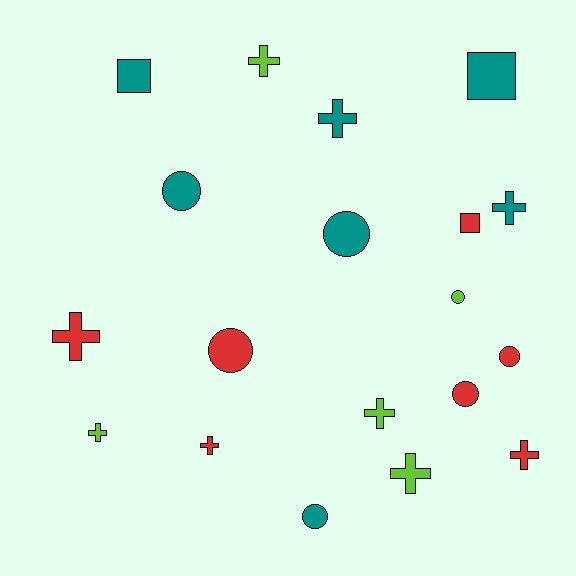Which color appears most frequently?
Teal, with 7 objects.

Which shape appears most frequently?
Cross, with 9 objects.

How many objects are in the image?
There are 19 objects.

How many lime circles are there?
There is 1 lime circle.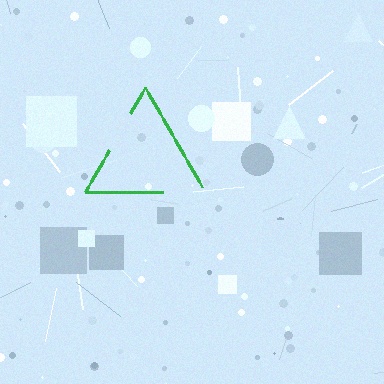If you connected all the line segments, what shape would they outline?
They would outline a triangle.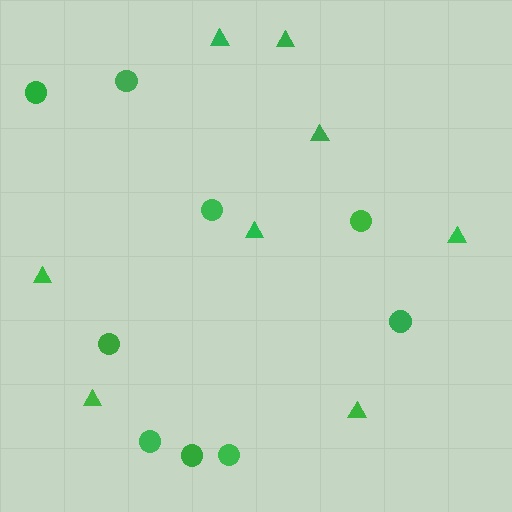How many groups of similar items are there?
There are 2 groups: one group of triangles (8) and one group of circles (9).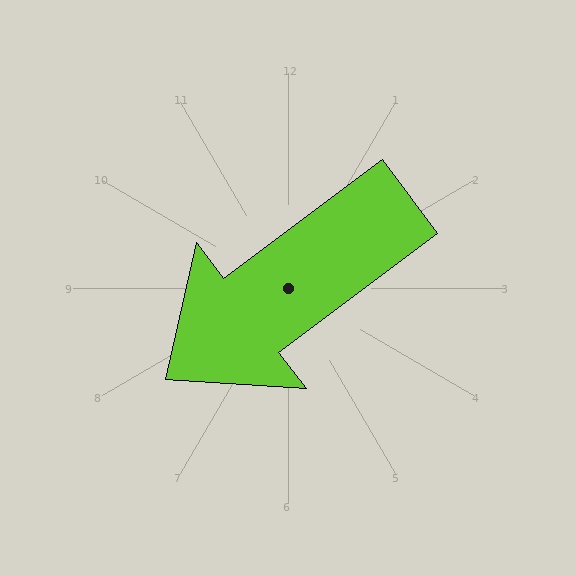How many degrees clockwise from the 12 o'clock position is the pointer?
Approximately 233 degrees.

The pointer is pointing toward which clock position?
Roughly 8 o'clock.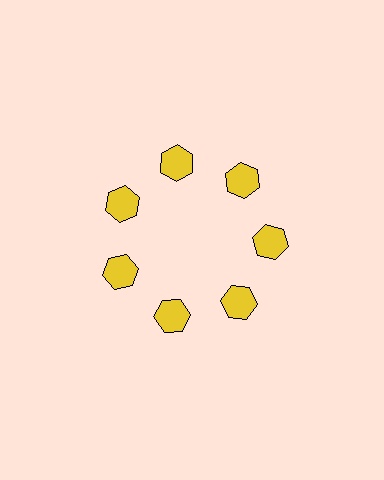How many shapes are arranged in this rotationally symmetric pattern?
There are 7 shapes, arranged in 7 groups of 1.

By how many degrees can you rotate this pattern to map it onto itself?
The pattern maps onto itself every 51 degrees of rotation.